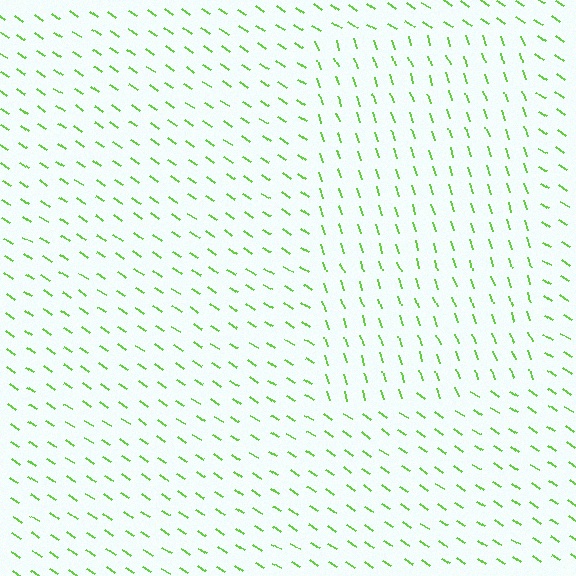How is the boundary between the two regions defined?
The boundary is defined purely by a change in line orientation (approximately 38 degrees difference). All lines are the same color and thickness.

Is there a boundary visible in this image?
Yes, there is a texture boundary formed by a change in line orientation.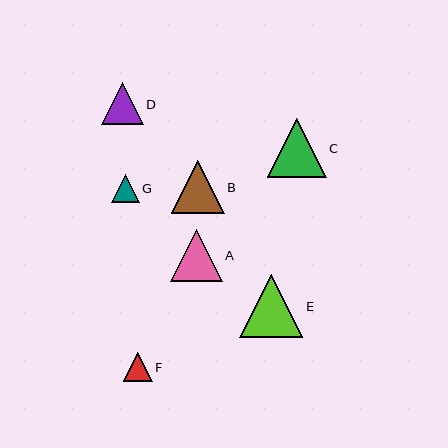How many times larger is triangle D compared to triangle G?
Triangle D is approximately 1.5 times the size of triangle G.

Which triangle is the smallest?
Triangle G is the smallest with a size of approximately 28 pixels.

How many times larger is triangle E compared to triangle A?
Triangle E is approximately 1.2 times the size of triangle A.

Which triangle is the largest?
Triangle E is the largest with a size of approximately 64 pixels.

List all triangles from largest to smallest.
From largest to smallest: E, C, B, A, D, F, G.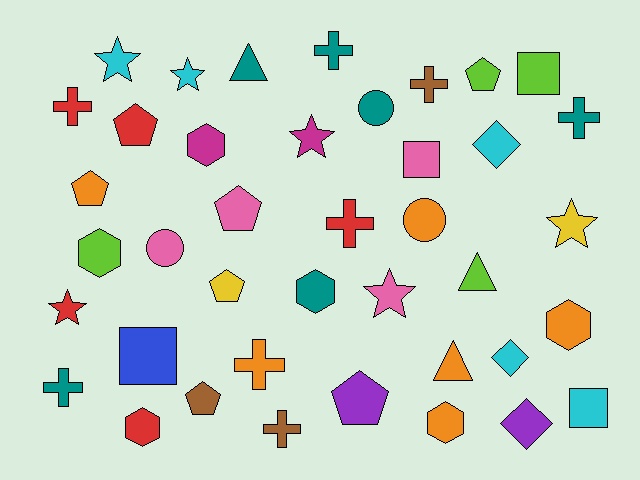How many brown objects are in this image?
There are 3 brown objects.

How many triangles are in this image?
There are 3 triangles.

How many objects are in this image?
There are 40 objects.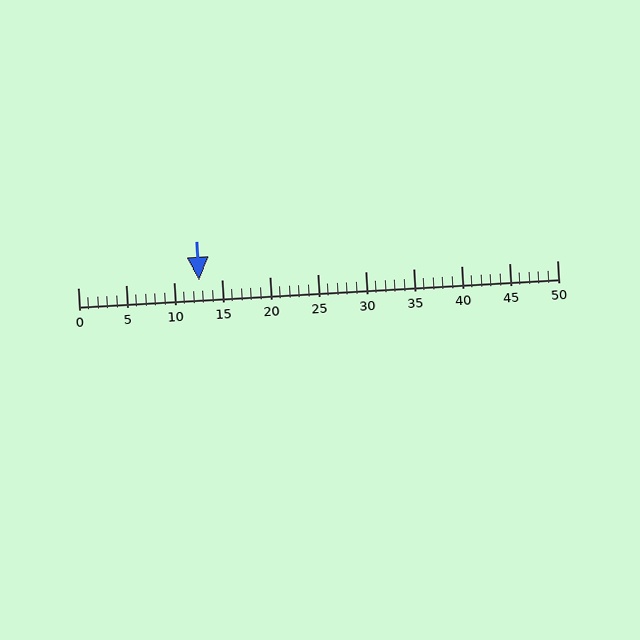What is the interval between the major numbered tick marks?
The major tick marks are spaced 5 units apart.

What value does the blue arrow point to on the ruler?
The blue arrow points to approximately 13.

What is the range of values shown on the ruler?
The ruler shows values from 0 to 50.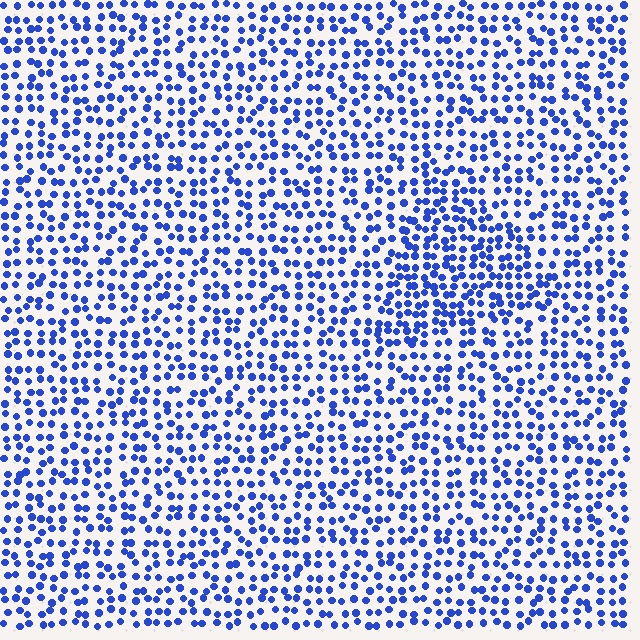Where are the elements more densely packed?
The elements are more densely packed inside the triangle boundary.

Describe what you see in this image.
The image contains small blue elements arranged at two different densities. A triangle-shaped region is visible where the elements are more densely packed than the surrounding area.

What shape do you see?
I see a triangle.